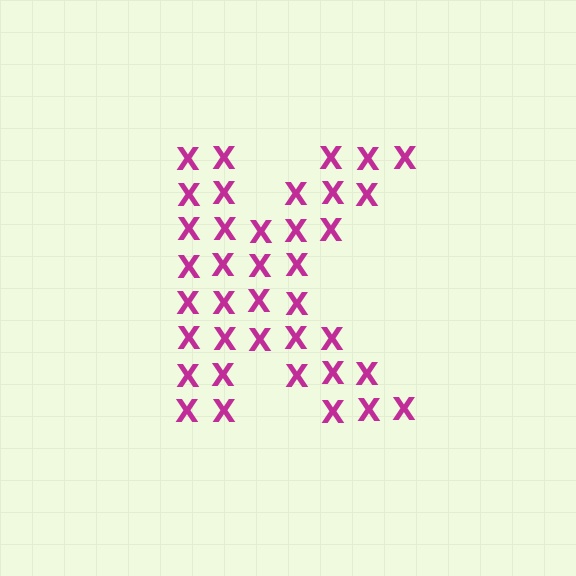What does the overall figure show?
The overall figure shows the letter K.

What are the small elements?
The small elements are letter X's.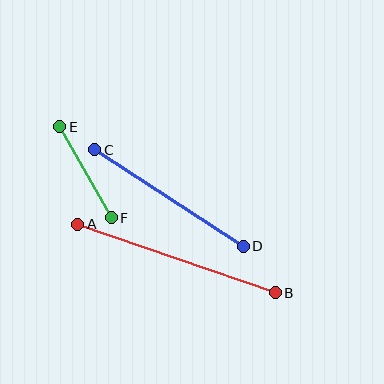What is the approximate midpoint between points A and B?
The midpoint is at approximately (176, 259) pixels.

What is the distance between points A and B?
The distance is approximately 209 pixels.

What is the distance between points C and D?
The distance is approximately 177 pixels.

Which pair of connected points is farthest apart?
Points A and B are farthest apart.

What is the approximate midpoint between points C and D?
The midpoint is at approximately (169, 198) pixels.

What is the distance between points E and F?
The distance is approximately 105 pixels.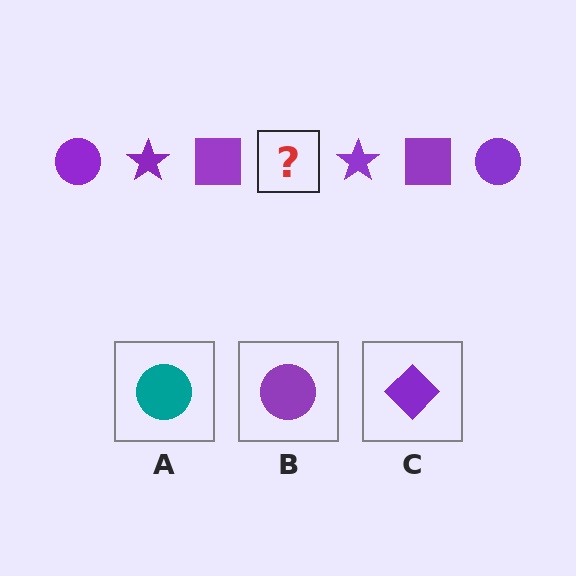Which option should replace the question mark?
Option B.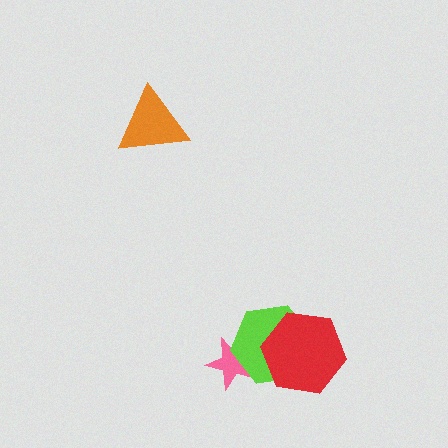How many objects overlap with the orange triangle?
0 objects overlap with the orange triangle.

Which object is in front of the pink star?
The lime hexagon is in front of the pink star.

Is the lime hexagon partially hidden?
Yes, it is partially covered by another shape.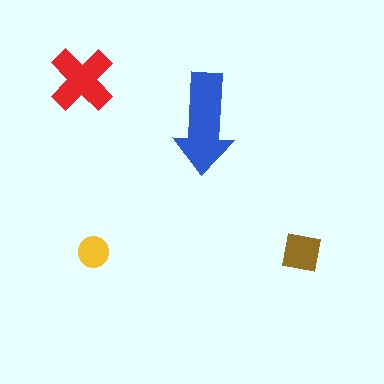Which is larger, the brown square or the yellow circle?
The brown square.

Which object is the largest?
The blue arrow.